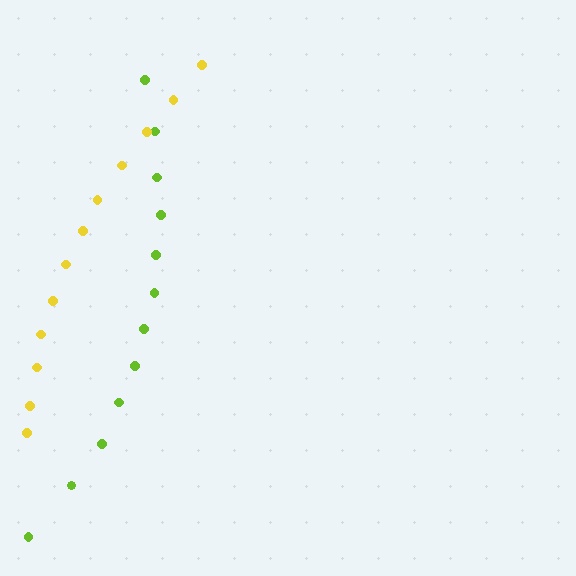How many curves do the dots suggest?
There are 2 distinct paths.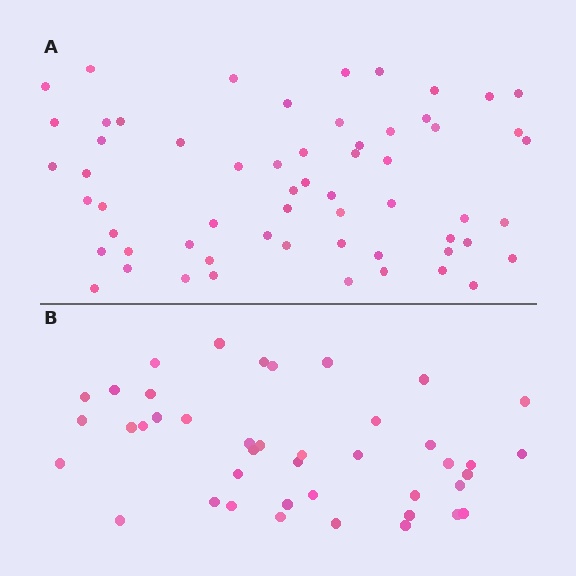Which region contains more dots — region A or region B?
Region A (the top region) has more dots.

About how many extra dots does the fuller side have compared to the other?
Region A has approximately 20 more dots than region B.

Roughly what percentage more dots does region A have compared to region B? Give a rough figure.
About 45% more.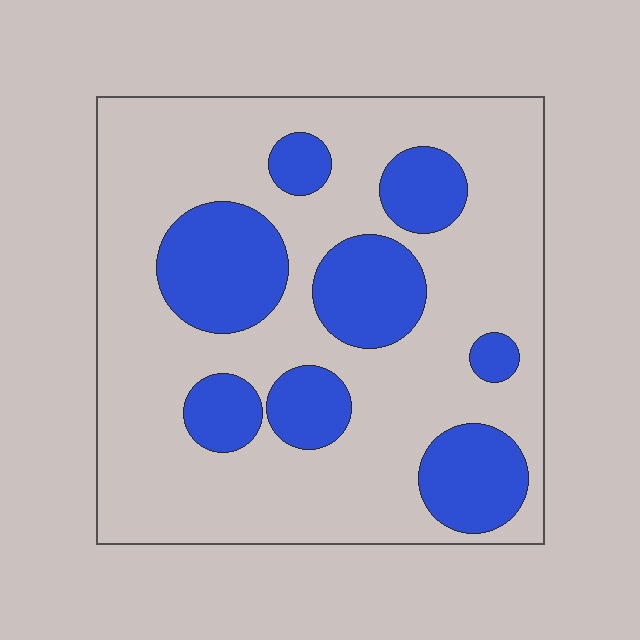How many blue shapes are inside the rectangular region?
8.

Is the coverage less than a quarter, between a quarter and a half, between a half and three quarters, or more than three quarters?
Between a quarter and a half.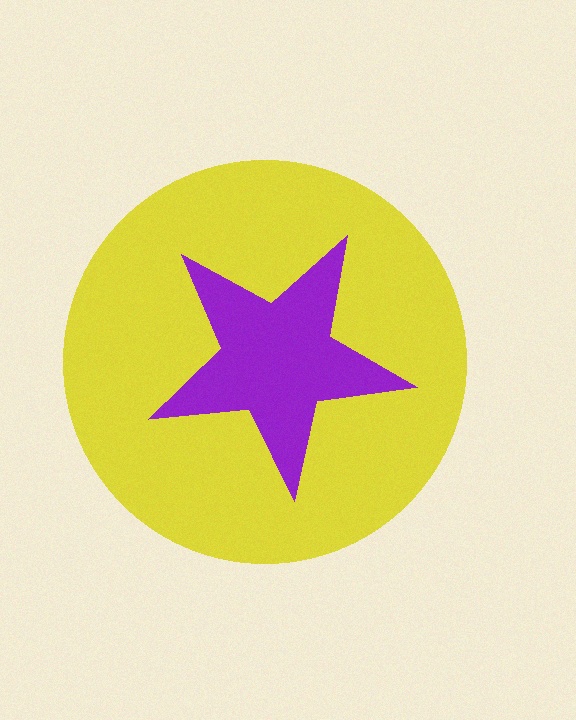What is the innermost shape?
The purple star.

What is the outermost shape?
The yellow circle.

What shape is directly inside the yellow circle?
The purple star.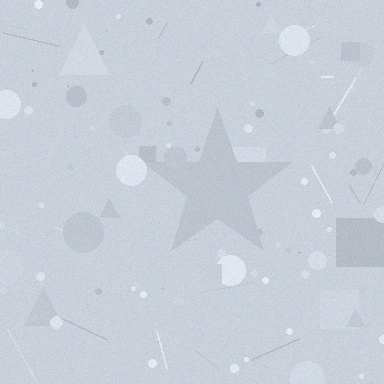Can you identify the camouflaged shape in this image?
The camouflaged shape is a star.